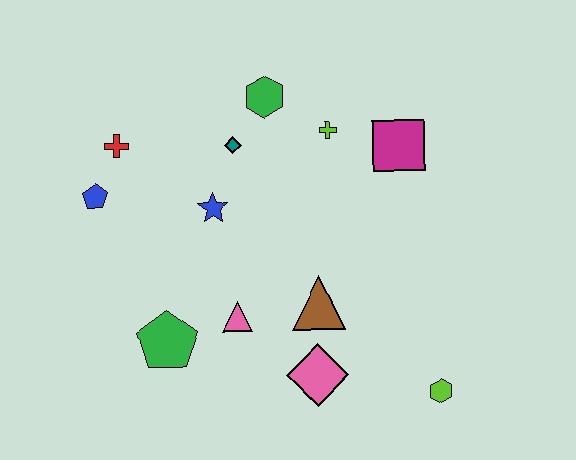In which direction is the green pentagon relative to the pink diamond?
The green pentagon is to the left of the pink diamond.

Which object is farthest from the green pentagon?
The magenta square is farthest from the green pentagon.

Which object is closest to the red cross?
The blue pentagon is closest to the red cross.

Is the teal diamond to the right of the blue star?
Yes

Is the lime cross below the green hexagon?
Yes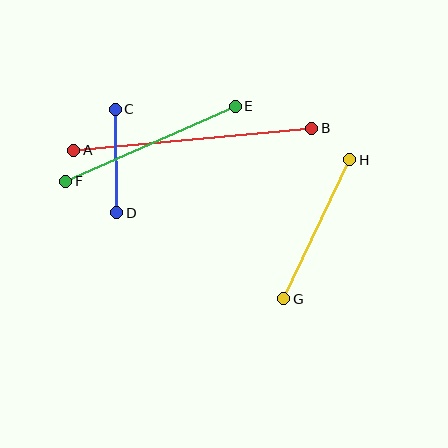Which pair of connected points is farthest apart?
Points A and B are farthest apart.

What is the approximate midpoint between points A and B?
The midpoint is at approximately (193, 139) pixels.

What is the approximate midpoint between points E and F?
The midpoint is at approximately (151, 144) pixels.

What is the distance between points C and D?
The distance is approximately 104 pixels.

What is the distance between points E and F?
The distance is approximately 185 pixels.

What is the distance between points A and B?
The distance is approximately 239 pixels.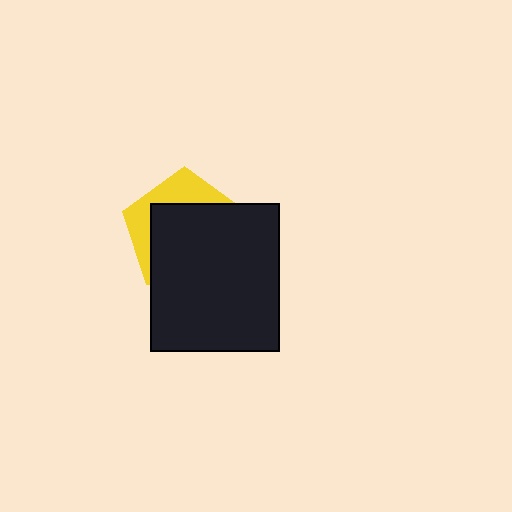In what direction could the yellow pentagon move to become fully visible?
The yellow pentagon could move toward the upper-left. That would shift it out from behind the black rectangle entirely.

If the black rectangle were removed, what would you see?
You would see the complete yellow pentagon.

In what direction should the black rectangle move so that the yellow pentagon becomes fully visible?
The black rectangle should move toward the lower-right. That is the shortest direction to clear the overlap and leave the yellow pentagon fully visible.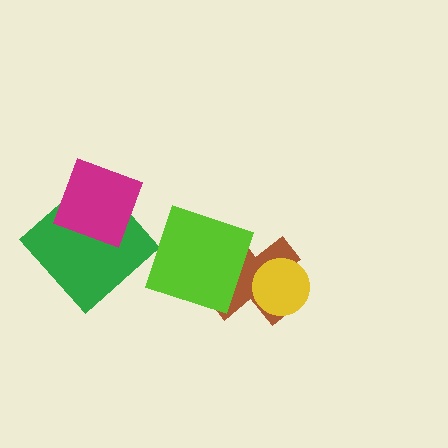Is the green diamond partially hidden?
Yes, it is partially covered by another shape.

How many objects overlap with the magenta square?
1 object overlaps with the magenta square.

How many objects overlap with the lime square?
1 object overlaps with the lime square.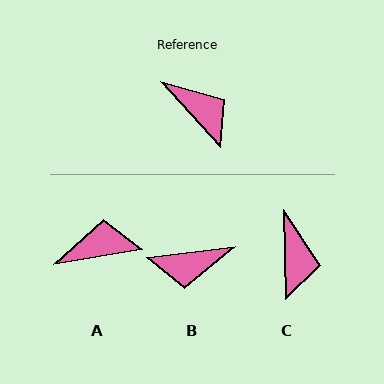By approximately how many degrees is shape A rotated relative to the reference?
Approximately 57 degrees counter-clockwise.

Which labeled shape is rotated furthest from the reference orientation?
B, about 125 degrees away.